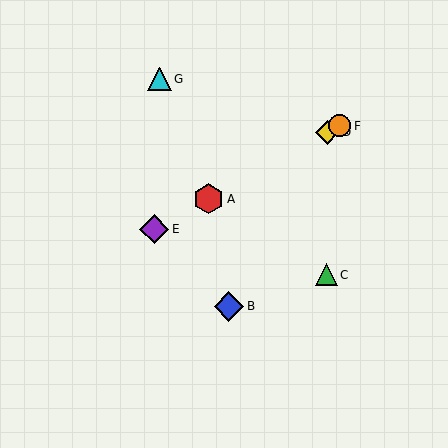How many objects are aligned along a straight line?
4 objects (A, D, E, F) are aligned along a straight line.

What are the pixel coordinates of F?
Object F is at (340, 126).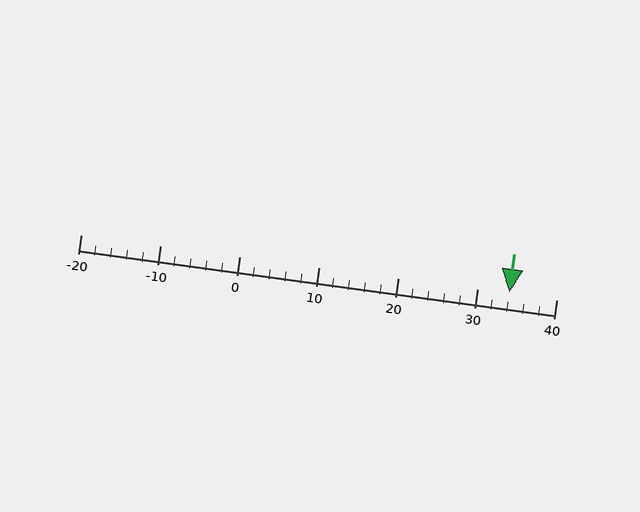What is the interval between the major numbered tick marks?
The major tick marks are spaced 10 units apart.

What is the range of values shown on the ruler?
The ruler shows values from -20 to 40.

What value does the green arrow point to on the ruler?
The green arrow points to approximately 34.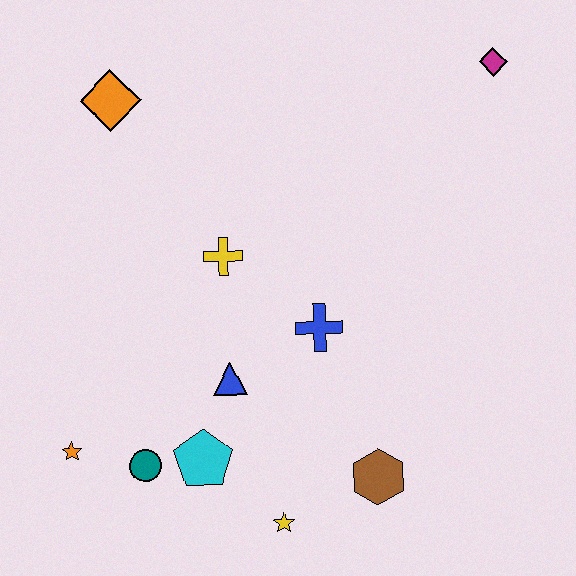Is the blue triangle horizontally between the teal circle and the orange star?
No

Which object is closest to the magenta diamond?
The blue cross is closest to the magenta diamond.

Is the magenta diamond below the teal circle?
No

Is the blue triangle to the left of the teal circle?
No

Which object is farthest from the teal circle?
The magenta diamond is farthest from the teal circle.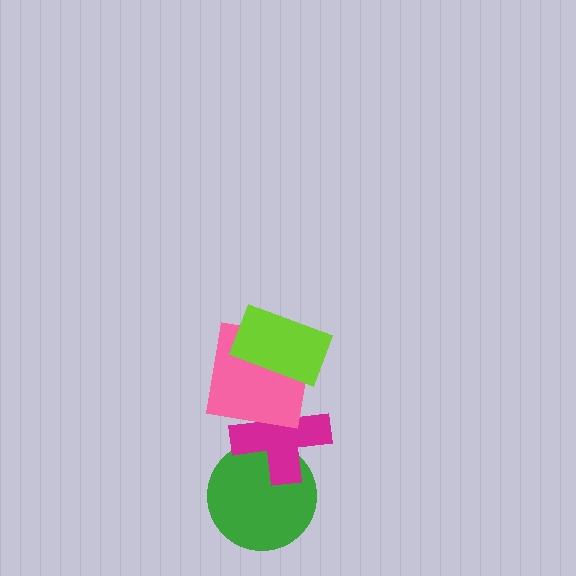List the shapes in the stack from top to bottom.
From top to bottom: the lime rectangle, the pink square, the magenta cross, the green circle.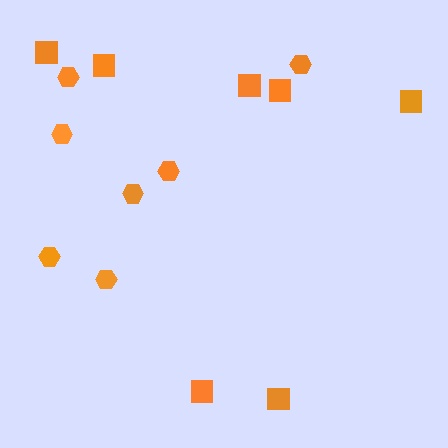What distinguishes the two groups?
There are 2 groups: one group of hexagons (7) and one group of squares (7).